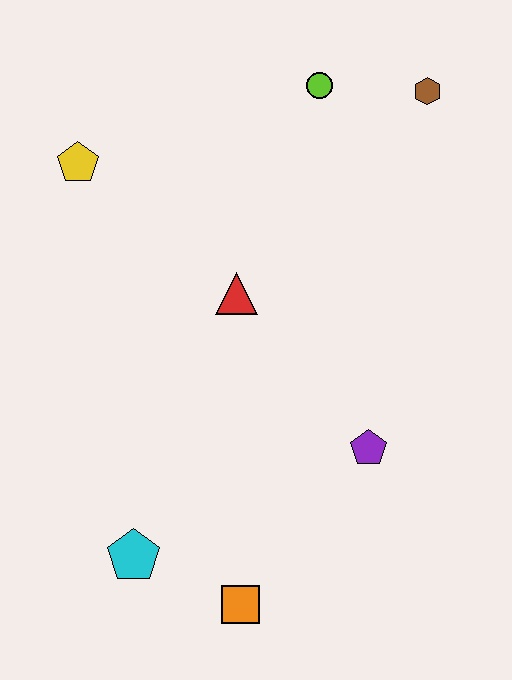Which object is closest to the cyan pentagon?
The orange square is closest to the cyan pentagon.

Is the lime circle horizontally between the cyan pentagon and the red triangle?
No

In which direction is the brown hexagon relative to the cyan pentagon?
The brown hexagon is above the cyan pentagon.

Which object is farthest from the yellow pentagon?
The orange square is farthest from the yellow pentagon.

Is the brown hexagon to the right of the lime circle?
Yes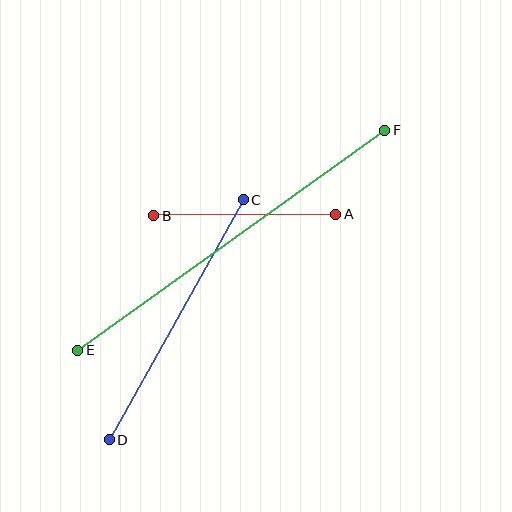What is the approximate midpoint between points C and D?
The midpoint is at approximately (176, 320) pixels.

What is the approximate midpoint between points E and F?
The midpoint is at approximately (231, 240) pixels.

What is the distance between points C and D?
The distance is approximately 275 pixels.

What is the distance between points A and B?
The distance is approximately 182 pixels.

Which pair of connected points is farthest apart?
Points E and F are farthest apart.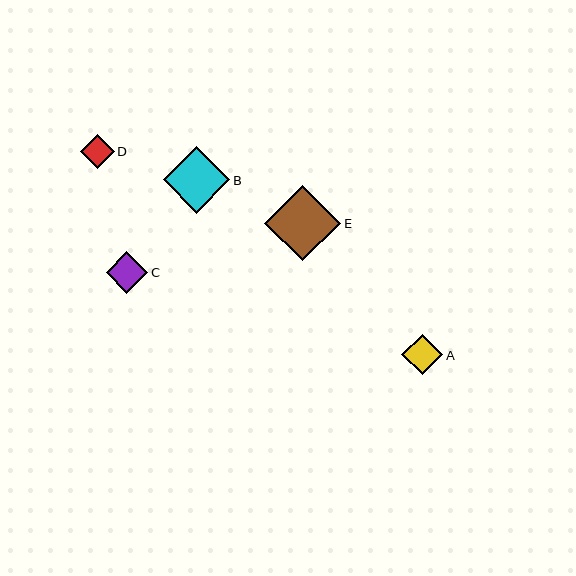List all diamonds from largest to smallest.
From largest to smallest: E, B, C, A, D.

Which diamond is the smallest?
Diamond D is the smallest with a size of approximately 34 pixels.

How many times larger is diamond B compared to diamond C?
Diamond B is approximately 1.6 times the size of diamond C.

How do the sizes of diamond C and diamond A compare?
Diamond C and diamond A are approximately the same size.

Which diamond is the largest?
Diamond E is the largest with a size of approximately 76 pixels.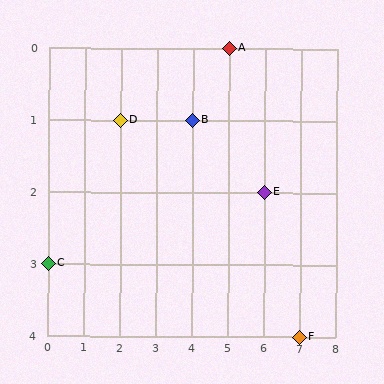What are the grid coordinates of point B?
Point B is at grid coordinates (4, 1).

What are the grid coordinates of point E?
Point E is at grid coordinates (6, 2).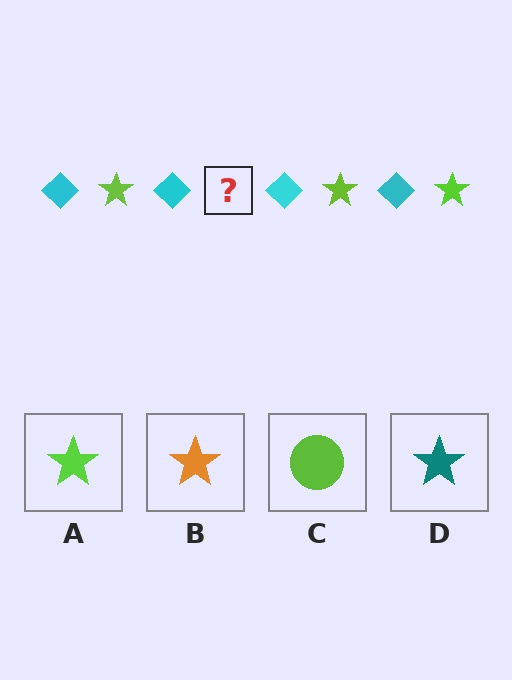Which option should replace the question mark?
Option A.